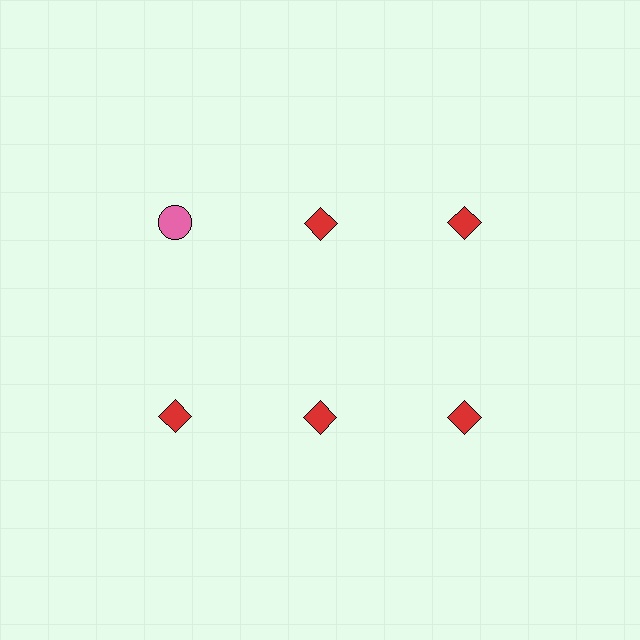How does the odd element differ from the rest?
It differs in both color (pink instead of red) and shape (circle instead of diamond).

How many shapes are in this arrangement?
There are 6 shapes arranged in a grid pattern.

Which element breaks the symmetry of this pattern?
The pink circle in the top row, leftmost column breaks the symmetry. All other shapes are red diamonds.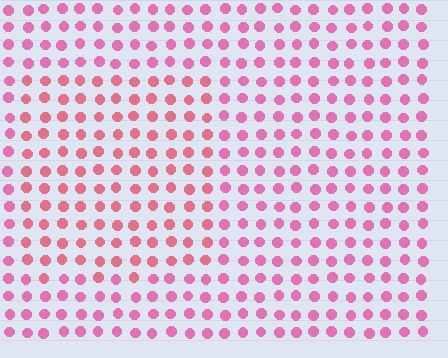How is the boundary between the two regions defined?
The boundary is defined purely by a slight shift in hue (about 23 degrees). Spacing, size, and orientation are identical on both sides.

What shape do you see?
I see a rectangle.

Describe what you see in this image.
The image is filled with small pink elements in a uniform arrangement. A rectangle-shaped region is visible where the elements are tinted to a slightly different hue, forming a subtle color boundary.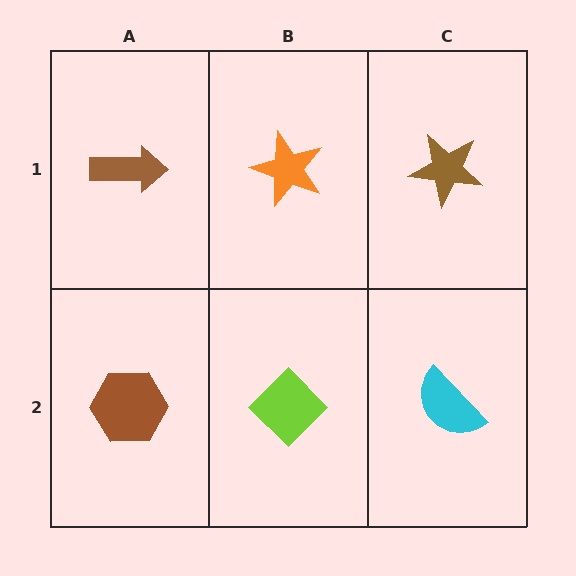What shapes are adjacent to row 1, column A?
A brown hexagon (row 2, column A), an orange star (row 1, column B).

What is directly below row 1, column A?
A brown hexagon.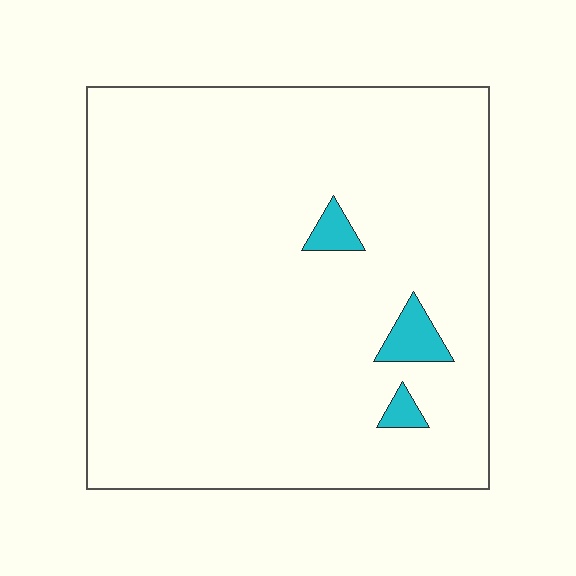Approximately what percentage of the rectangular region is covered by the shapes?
Approximately 5%.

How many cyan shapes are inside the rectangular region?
3.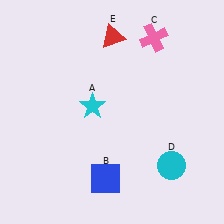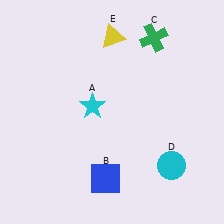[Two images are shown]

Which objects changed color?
C changed from pink to green. E changed from red to yellow.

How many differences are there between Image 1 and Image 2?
There are 2 differences between the two images.